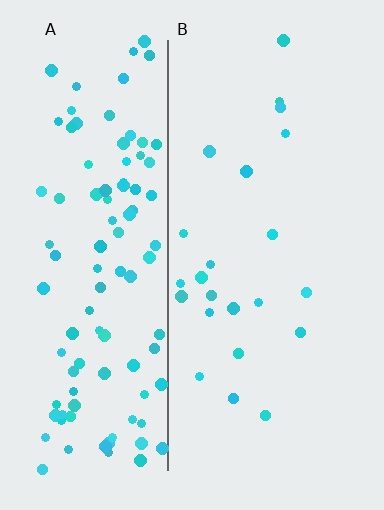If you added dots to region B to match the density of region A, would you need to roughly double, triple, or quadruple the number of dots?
Approximately quadruple.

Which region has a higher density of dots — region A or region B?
A (the left).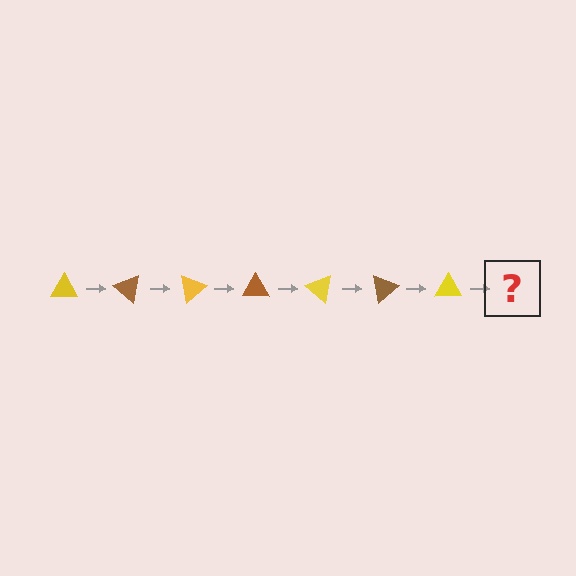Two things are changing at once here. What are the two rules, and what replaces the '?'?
The two rules are that it rotates 40 degrees each step and the color cycles through yellow and brown. The '?' should be a brown triangle, rotated 280 degrees from the start.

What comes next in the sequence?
The next element should be a brown triangle, rotated 280 degrees from the start.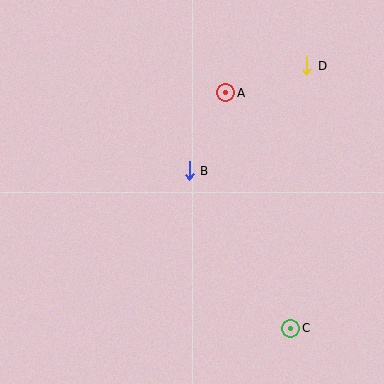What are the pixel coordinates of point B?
Point B is at (189, 171).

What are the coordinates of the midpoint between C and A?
The midpoint between C and A is at (258, 210).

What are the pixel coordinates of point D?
Point D is at (307, 66).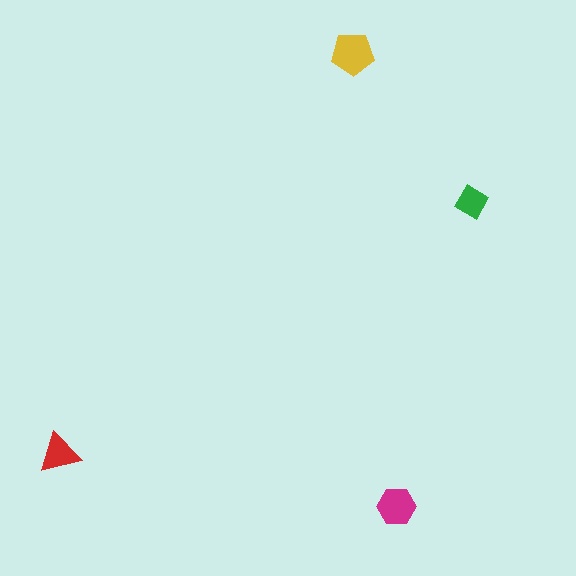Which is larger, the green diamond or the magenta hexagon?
The magenta hexagon.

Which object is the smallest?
The green diamond.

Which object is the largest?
The yellow pentagon.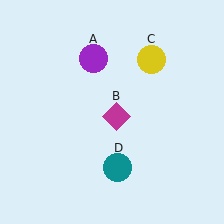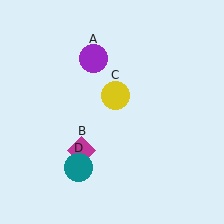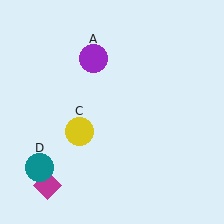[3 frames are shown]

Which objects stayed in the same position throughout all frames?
Purple circle (object A) remained stationary.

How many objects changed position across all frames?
3 objects changed position: magenta diamond (object B), yellow circle (object C), teal circle (object D).